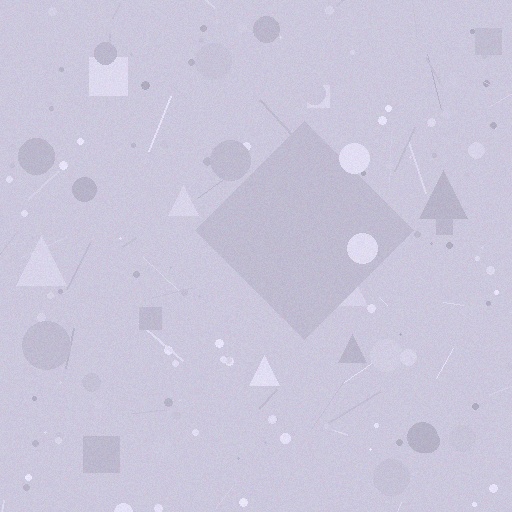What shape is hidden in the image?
A diamond is hidden in the image.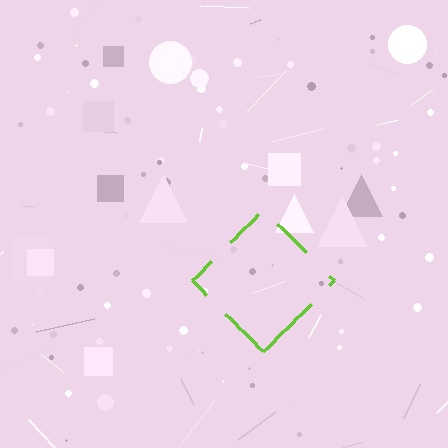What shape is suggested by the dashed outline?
The dashed outline suggests a diamond.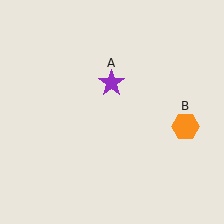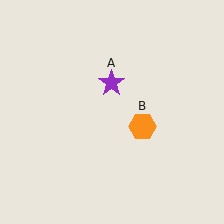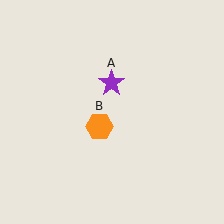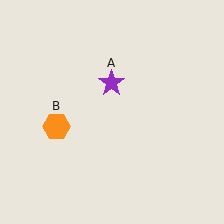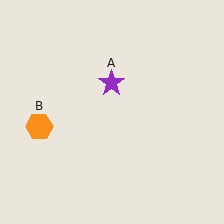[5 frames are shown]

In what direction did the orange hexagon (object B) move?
The orange hexagon (object B) moved left.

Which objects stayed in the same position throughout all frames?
Purple star (object A) remained stationary.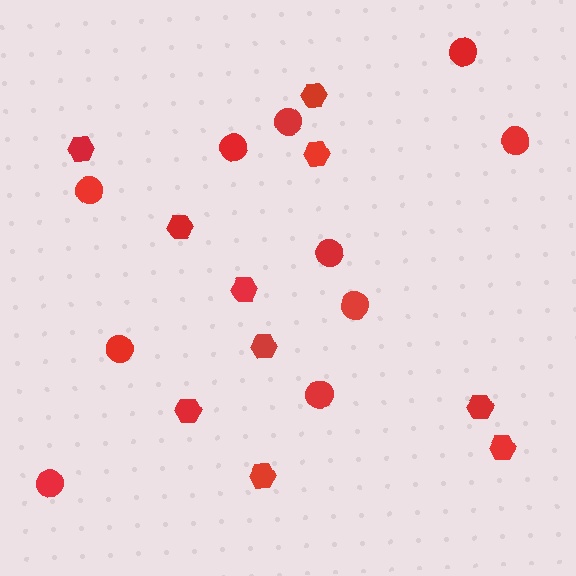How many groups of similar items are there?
There are 2 groups: one group of circles (10) and one group of hexagons (10).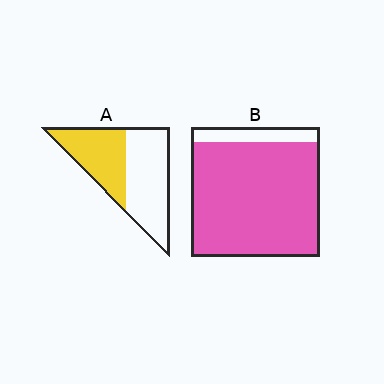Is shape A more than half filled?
No.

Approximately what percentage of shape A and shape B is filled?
A is approximately 45% and B is approximately 90%.